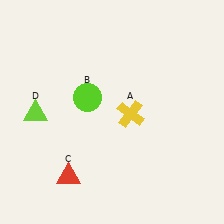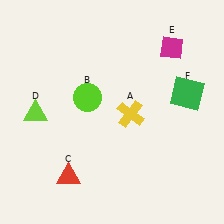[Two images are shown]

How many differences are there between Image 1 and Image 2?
There are 2 differences between the two images.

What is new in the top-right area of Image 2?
A green square (F) was added in the top-right area of Image 2.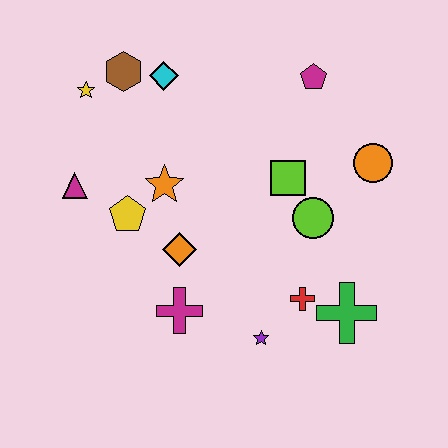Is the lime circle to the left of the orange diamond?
No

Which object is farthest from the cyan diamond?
The green cross is farthest from the cyan diamond.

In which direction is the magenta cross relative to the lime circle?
The magenta cross is to the left of the lime circle.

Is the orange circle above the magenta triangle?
Yes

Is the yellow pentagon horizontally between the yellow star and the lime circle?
Yes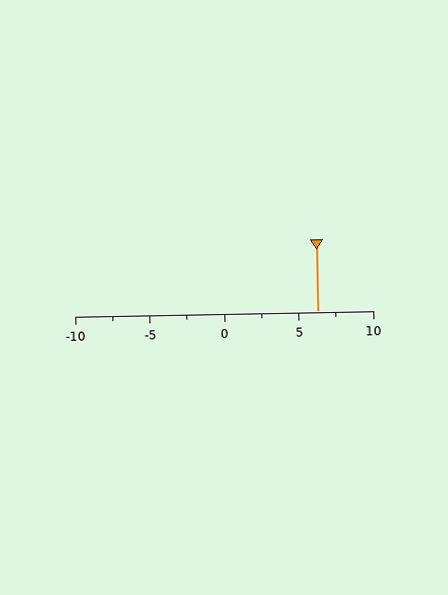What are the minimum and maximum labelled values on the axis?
The axis runs from -10 to 10.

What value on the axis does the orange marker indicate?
The marker indicates approximately 6.2.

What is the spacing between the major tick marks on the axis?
The major ticks are spaced 5 apart.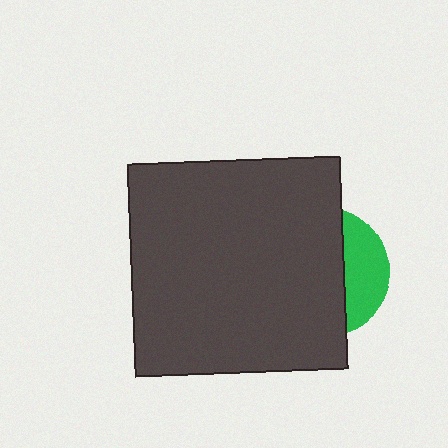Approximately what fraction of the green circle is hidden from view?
Roughly 70% of the green circle is hidden behind the dark gray square.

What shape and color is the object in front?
The object in front is a dark gray square.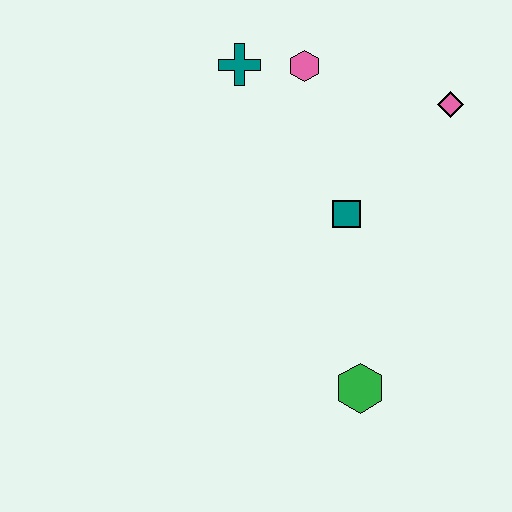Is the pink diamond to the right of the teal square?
Yes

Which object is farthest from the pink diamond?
The green hexagon is farthest from the pink diamond.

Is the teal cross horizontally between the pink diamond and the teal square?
No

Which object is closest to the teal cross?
The pink hexagon is closest to the teal cross.